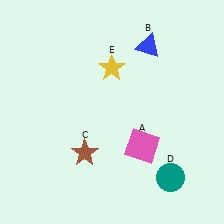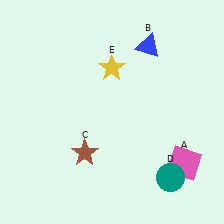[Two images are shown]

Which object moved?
The pink square (A) moved right.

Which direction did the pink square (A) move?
The pink square (A) moved right.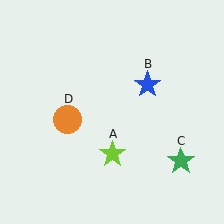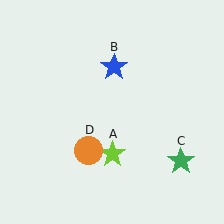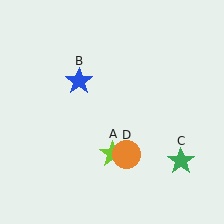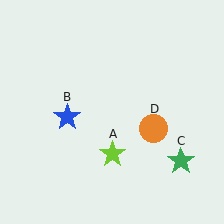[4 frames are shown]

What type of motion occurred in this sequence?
The blue star (object B), orange circle (object D) rotated counterclockwise around the center of the scene.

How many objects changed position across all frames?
2 objects changed position: blue star (object B), orange circle (object D).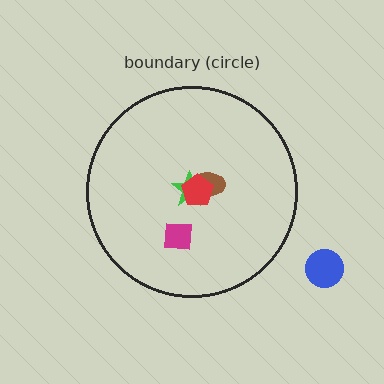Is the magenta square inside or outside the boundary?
Inside.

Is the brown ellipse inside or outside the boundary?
Inside.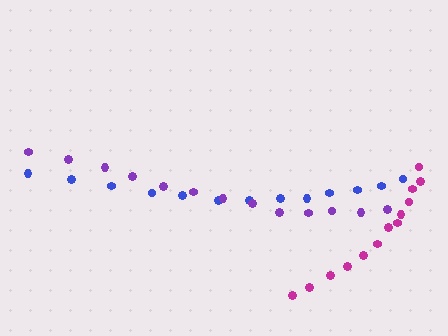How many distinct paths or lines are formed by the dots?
There are 3 distinct paths.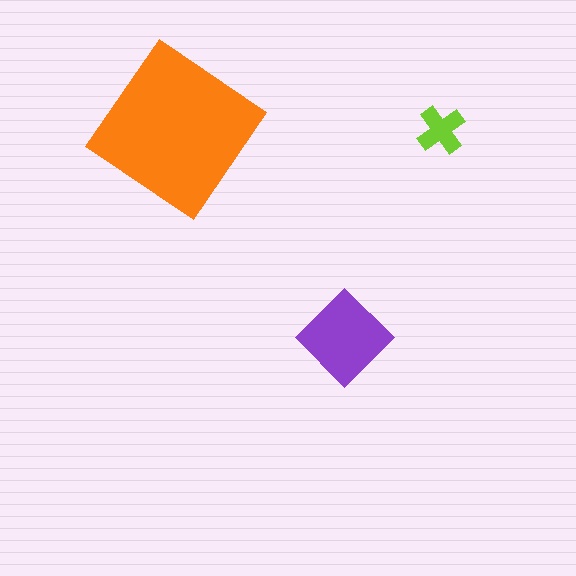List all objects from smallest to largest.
The lime cross, the purple diamond, the orange diamond.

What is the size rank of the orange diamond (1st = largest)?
1st.